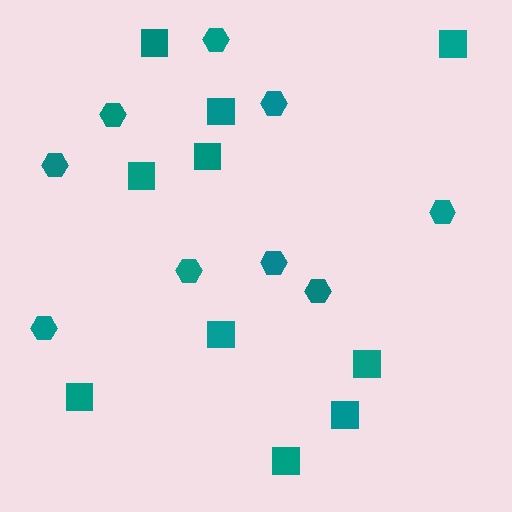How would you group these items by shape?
There are 2 groups: one group of hexagons (9) and one group of squares (10).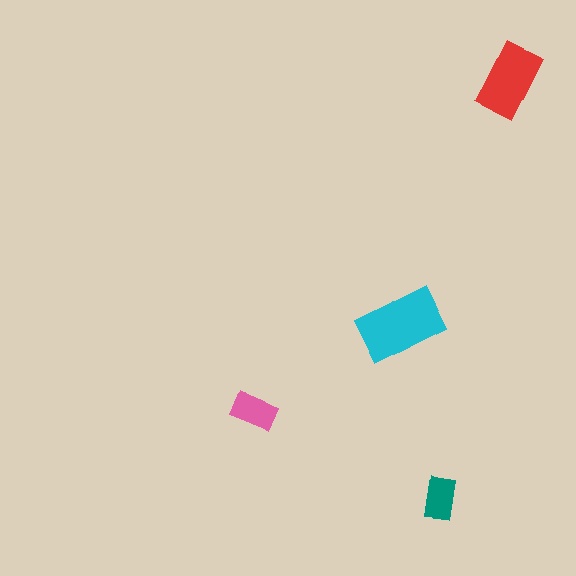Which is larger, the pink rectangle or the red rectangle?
The red one.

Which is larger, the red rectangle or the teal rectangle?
The red one.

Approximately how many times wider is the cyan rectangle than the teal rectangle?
About 2 times wider.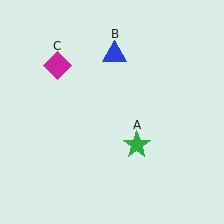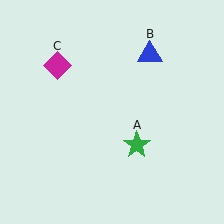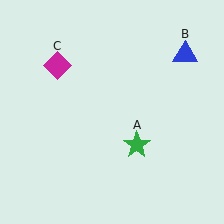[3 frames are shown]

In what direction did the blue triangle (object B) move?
The blue triangle (object B) moved right.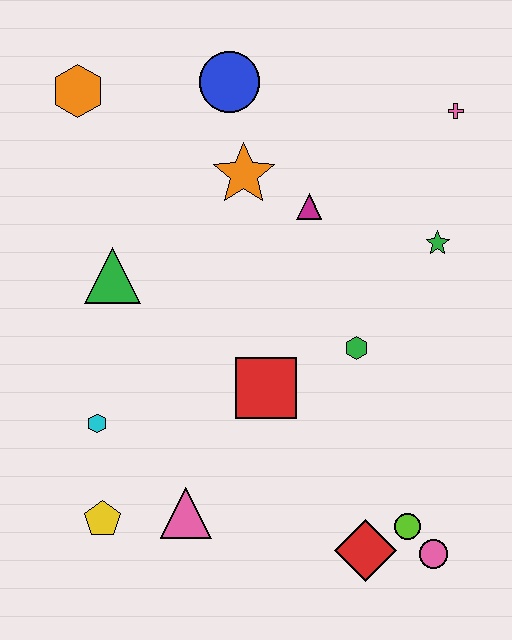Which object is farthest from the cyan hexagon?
The pink cross is farthest from the cyan hexagon.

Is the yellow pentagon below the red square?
Yes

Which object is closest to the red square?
The green hexagon is closest to the red square.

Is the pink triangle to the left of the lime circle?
Yes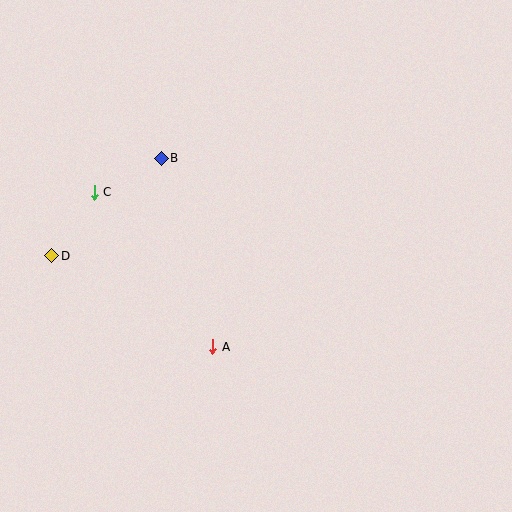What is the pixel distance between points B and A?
The distance between B and A is 196 pixels.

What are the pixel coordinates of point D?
Point D is at (52, 256).